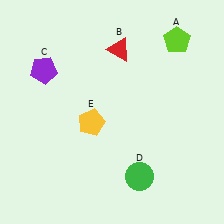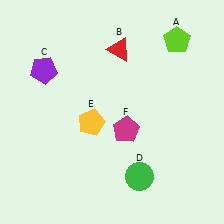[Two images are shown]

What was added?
A magenta pentagon (F) was added in Image 2.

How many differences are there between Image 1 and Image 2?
There is 1 difference between the two images.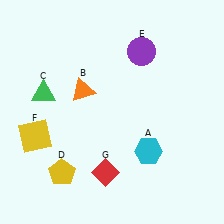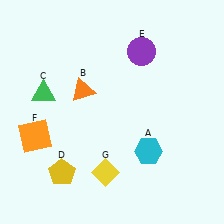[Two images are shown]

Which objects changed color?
F changed from yellow to orange. G changed from red to yellow.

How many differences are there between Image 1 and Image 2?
There are 2 differences between the two images.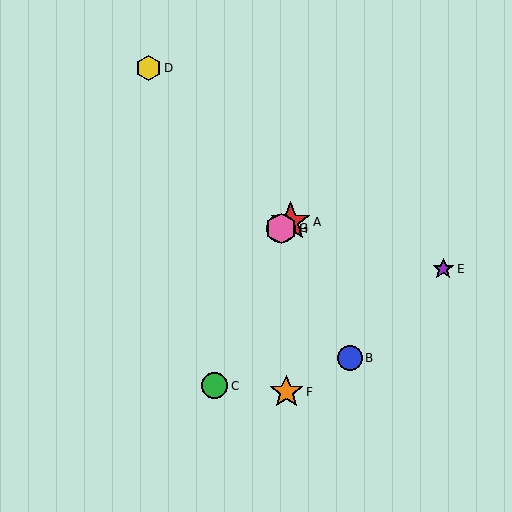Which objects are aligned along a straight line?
Objects A, G, H are aligned along a straight line.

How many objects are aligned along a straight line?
3 objects (A, G, H) are aligned along a straight line.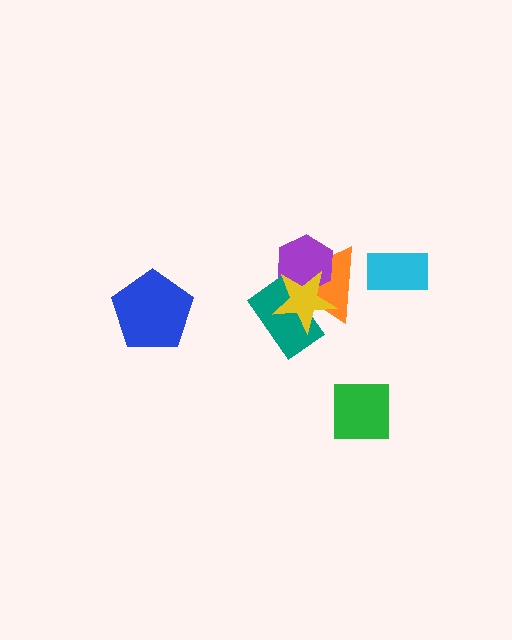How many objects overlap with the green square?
0 objects overlap with the green square.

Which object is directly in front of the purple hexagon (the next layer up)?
The teal rectangle is directly in front of the purple hexagon.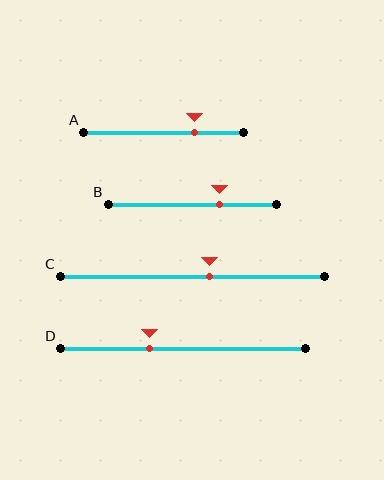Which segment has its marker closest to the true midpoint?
Segment C has its marker closest to the true midpoint.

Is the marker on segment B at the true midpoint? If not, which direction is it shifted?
No, the marker on segment B is shifted to the right by about 16% of the segment length.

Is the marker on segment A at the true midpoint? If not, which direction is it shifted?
No, the marker on segment A is shifted to the right by about 19% of the segment length.